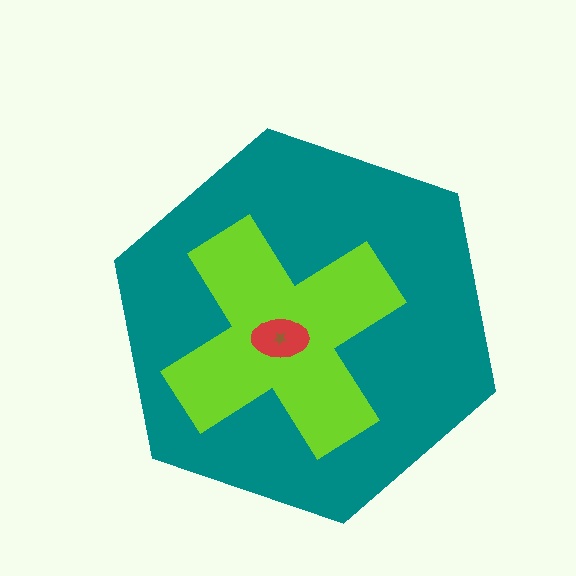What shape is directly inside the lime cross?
The red ellipse.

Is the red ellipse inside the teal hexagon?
Yes.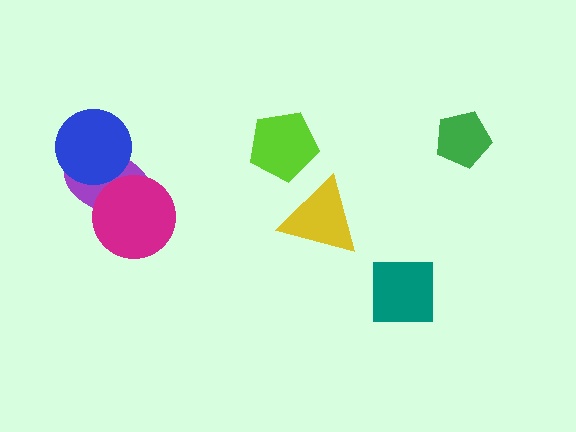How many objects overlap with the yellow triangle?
0 objects overlap with the yellow triangle.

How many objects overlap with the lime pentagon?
0 objects overlap with the lime pentagon.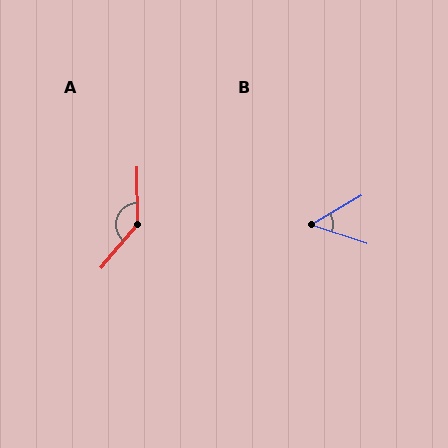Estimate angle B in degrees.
Approximately 48 degrees.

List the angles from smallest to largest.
B (48°), A (139°).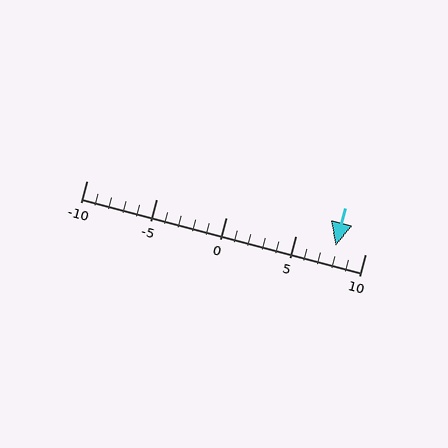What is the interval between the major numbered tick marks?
The major tick marks are spaced 5 units apart.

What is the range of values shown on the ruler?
The ruler shows values from -10 to 10.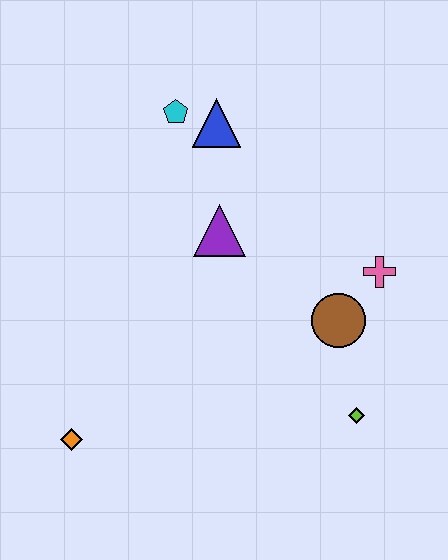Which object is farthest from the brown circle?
The orange diamond is farthest from the brown circle.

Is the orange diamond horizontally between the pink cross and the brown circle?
No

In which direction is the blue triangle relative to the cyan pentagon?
The blue triangle is to the right of the cyan pentagon.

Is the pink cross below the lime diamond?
No